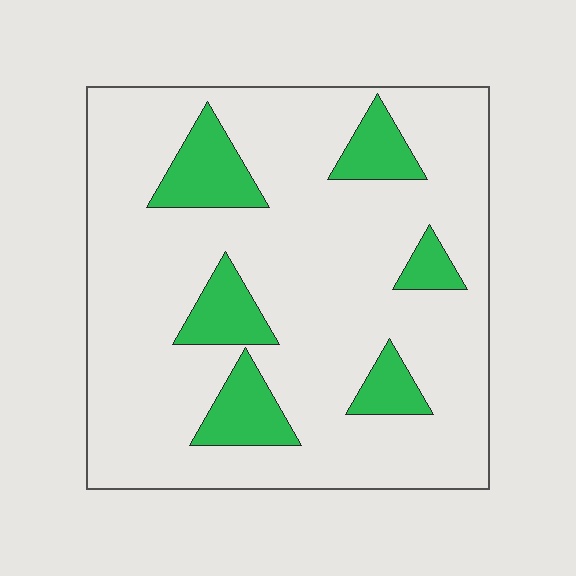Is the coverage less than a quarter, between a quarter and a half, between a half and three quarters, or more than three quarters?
Less than a quarter.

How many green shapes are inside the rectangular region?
6.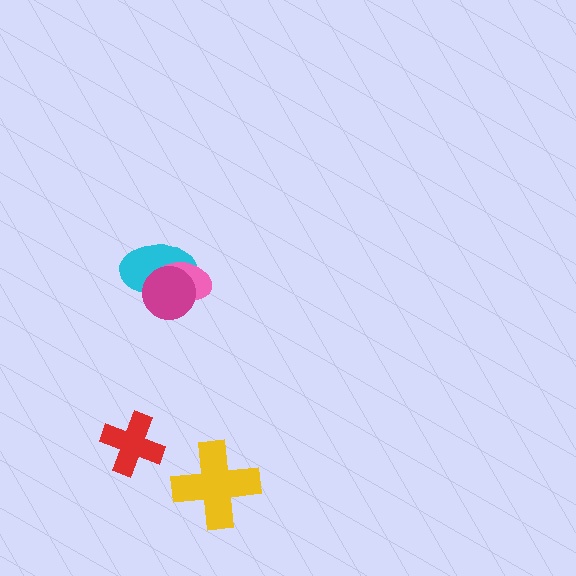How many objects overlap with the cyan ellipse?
2 objects overlap with the cyan ellipse.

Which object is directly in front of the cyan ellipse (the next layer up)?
The pink ellipse is directly in front of the cyan ellipse.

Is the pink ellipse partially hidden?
Yes, it is partially covered by another shape.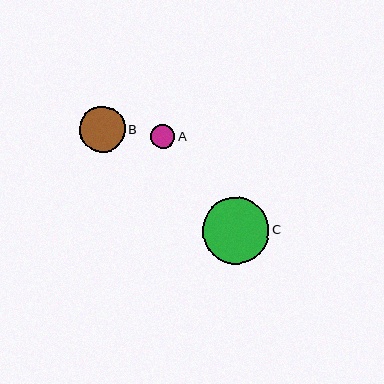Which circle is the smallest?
Circle A is the smallest with a size of approximately 24 pixels.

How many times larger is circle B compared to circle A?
Circle B is approximately 1.9 times the size of circle A.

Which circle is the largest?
Circle C is the largest with a size of approximately 66 pixels.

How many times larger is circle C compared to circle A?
Circle C is approximately 2.8 times the size of circle A.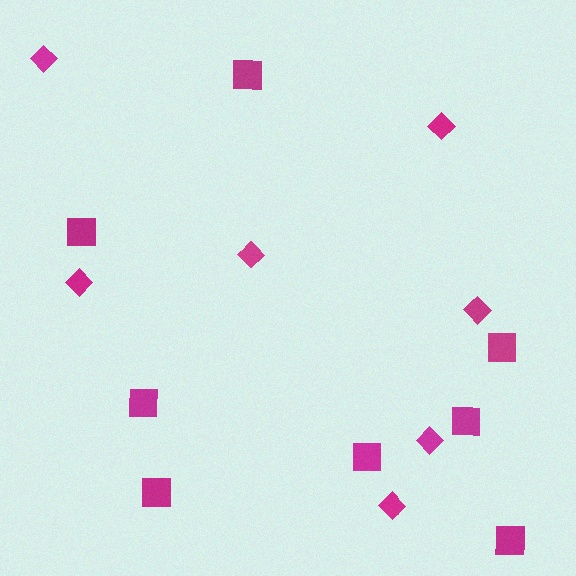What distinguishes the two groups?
There are 2 groups: one group of squares (8) and one group of diamonds (7).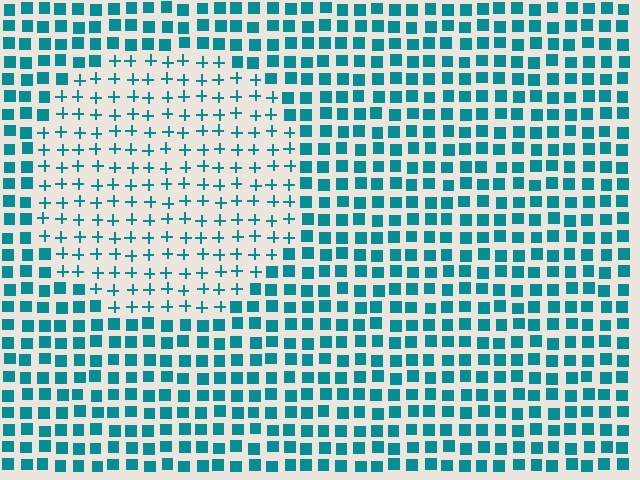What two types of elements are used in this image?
The image uses plus signs inside the circle region and squares outside it.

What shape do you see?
I see a circle.